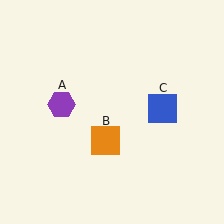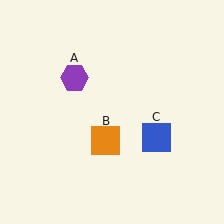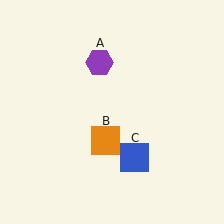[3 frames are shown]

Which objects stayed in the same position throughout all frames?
Orange square (object B) remained stationary.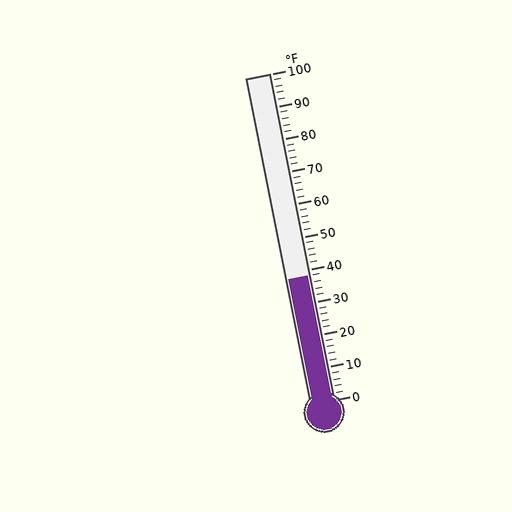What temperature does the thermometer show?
The thermometer shows approximately 38°F.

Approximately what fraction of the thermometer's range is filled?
The thermometer is filled to approximately 40% of its range.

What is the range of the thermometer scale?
The thermometer scale ranges from 0°F to 100°F.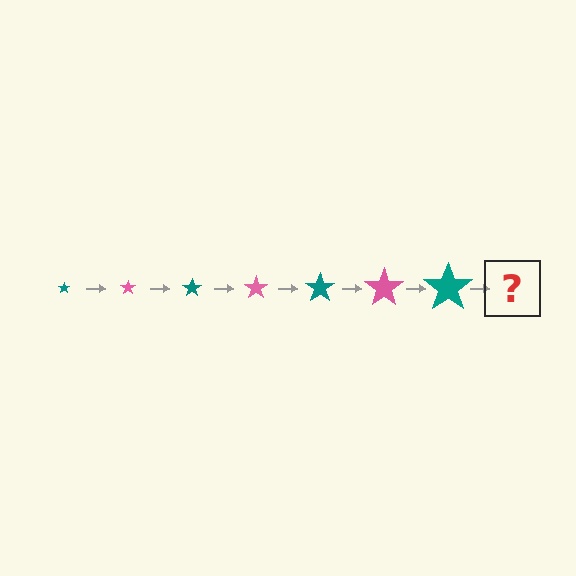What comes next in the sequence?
The next element should be a pink star, larger than the previous one.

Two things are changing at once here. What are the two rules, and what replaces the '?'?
The two rules are that the star grows larger each step and the color cycles through teal and pink. The '?' should be a pink star, larger than the previous one.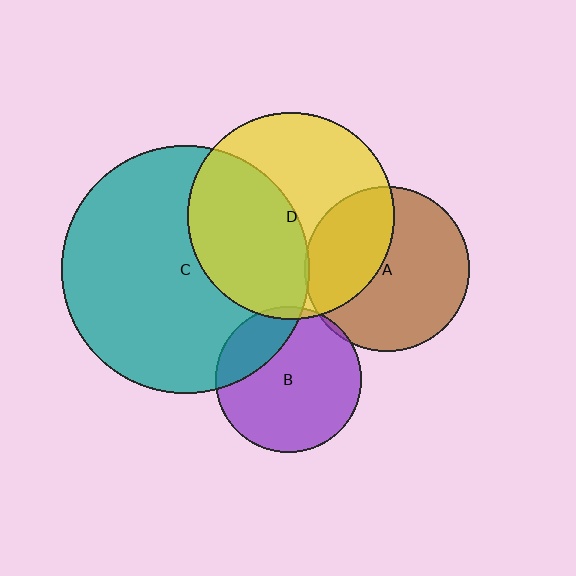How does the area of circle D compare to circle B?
Approximately 2.0 times.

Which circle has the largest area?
Circle C (teal).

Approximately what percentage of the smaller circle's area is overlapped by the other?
Approximately 25%.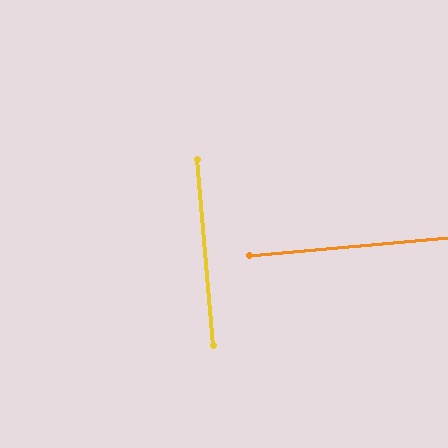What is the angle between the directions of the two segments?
Approximately 90 degrees.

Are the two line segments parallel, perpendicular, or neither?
Perpendicular — they meet at approximately 90°.